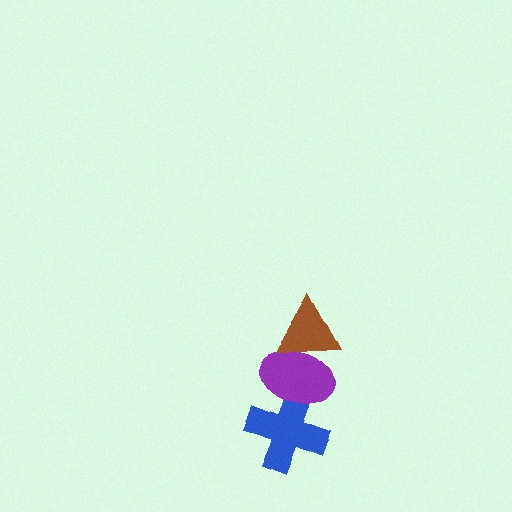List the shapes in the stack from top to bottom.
From top to bottom: the brown triangle, the purple ellipse, the blue cross.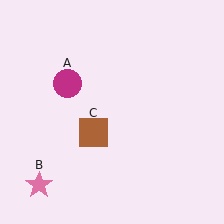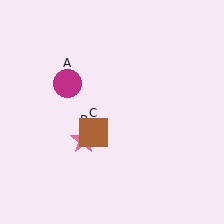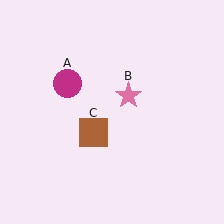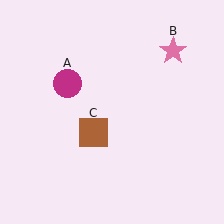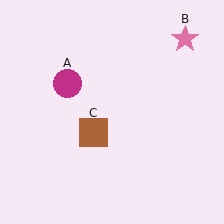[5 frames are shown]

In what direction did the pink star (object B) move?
The pink star (object B) moved up and to the right.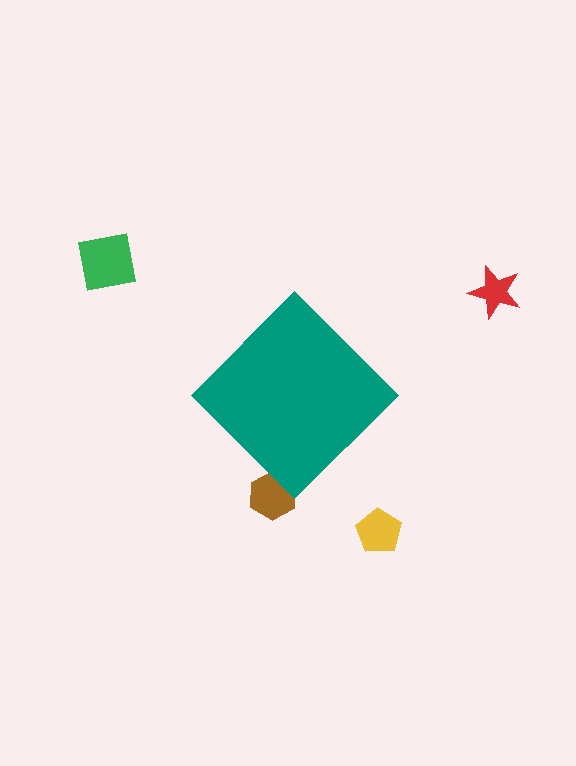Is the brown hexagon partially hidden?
Yes, the brown hexagon is partially hidden behind the teal diamond.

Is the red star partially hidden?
No, the red star is fully visible.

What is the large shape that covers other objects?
A teal diamond.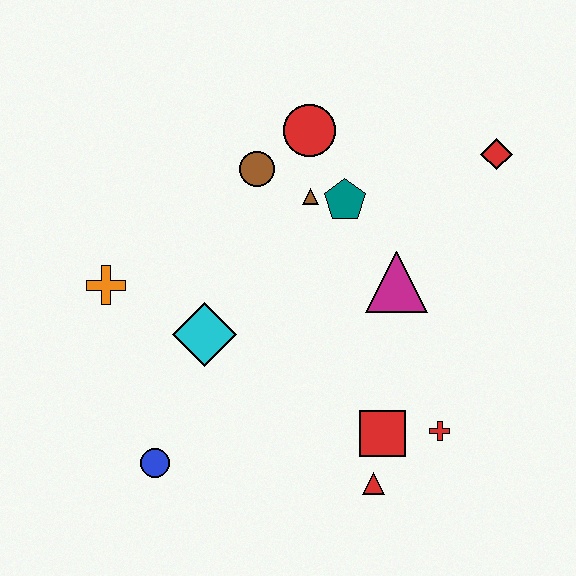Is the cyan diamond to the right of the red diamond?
No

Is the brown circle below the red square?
No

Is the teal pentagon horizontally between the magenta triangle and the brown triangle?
Yes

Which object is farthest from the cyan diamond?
The red diamond is farthest from the cyan diamond.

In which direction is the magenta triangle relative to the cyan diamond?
The magenta triangle is to the right of the cyan diamond.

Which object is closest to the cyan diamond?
The orange cross is closest to the cyan diamond.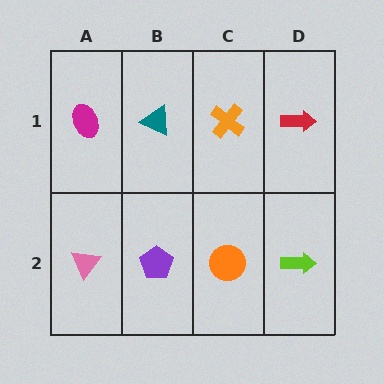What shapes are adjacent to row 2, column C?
An orange cross (row 1, column C), a purple pentagon (row 2, column B), a lime arrow (row 2, column D).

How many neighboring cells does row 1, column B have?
3.